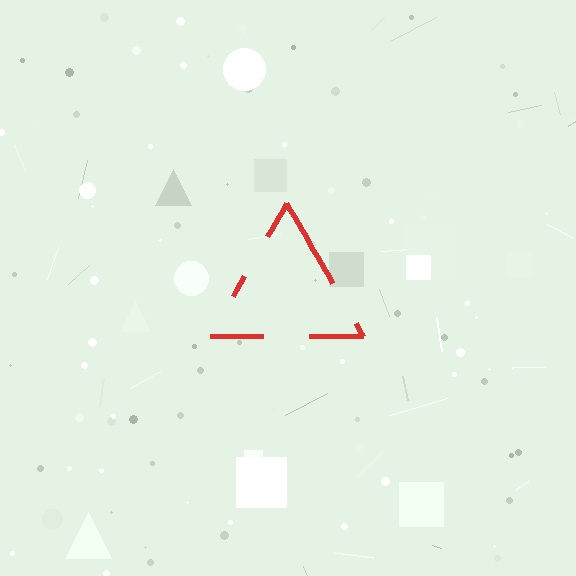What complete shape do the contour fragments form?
The contour fragments form a triangle.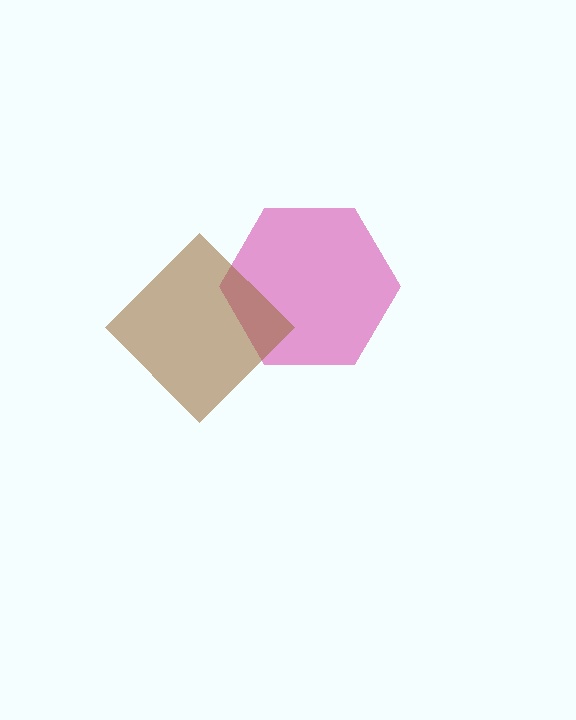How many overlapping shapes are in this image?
There are 2 overlapping shapes in the image.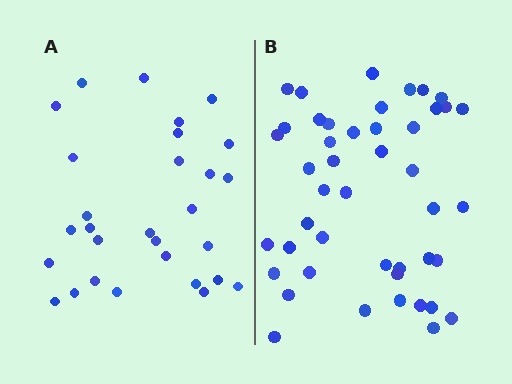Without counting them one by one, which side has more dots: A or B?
Region B (the right region) has more dots.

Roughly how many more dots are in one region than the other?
Region B has approximately 15 more dots than region A.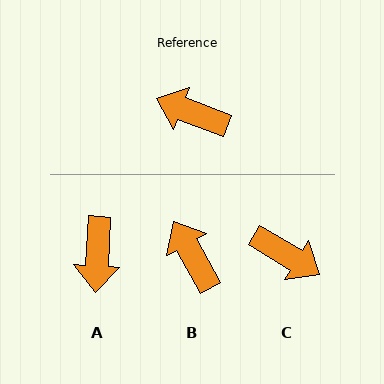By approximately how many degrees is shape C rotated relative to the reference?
Approximately 170 degrees counter-clockwise.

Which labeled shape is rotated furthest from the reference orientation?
C, about 170 degrees away.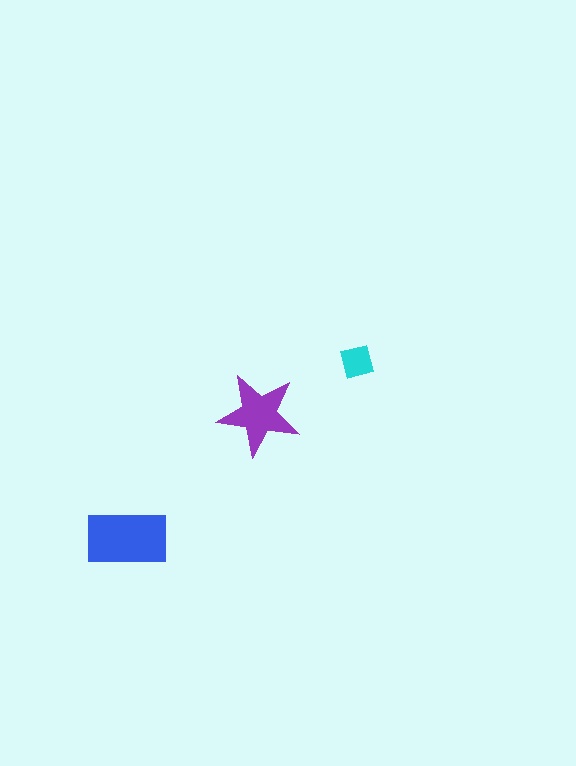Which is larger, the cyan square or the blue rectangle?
The blue rectangle.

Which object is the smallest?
The cyan square.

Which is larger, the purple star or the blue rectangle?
The blue rectangle.